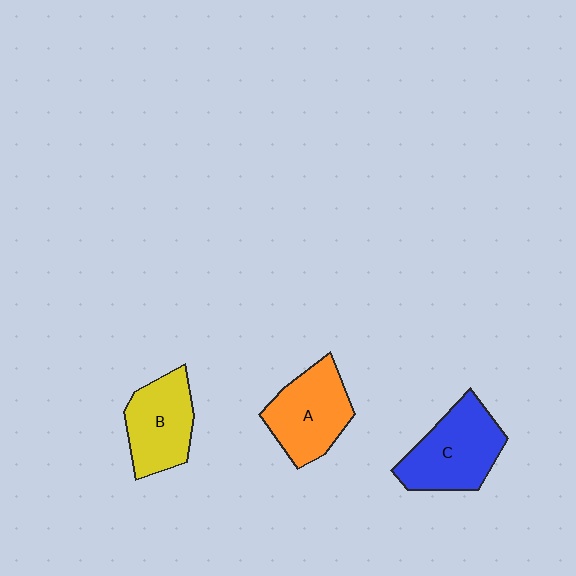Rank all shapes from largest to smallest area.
From largest to smallest: C (blue), A (orange), B (yellow).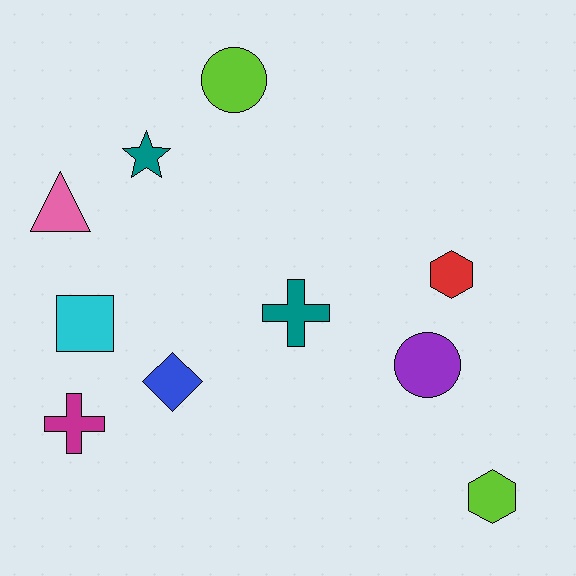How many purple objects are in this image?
There is 1 purple object.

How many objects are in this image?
There are 10 objects.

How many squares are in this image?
There is 1 square.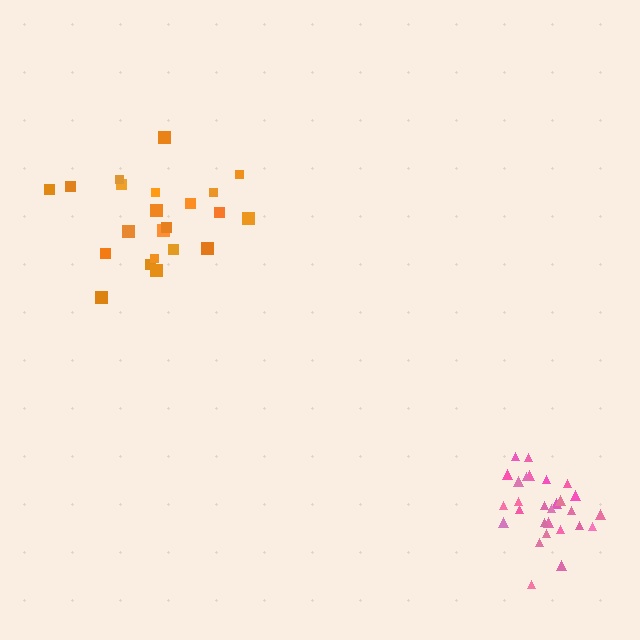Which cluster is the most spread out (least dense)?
Orange.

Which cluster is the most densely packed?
Pink.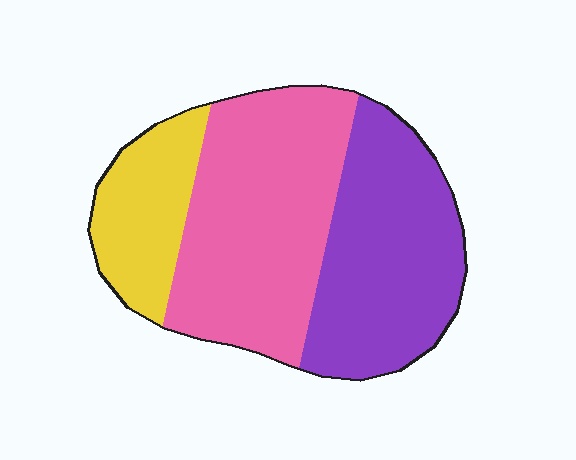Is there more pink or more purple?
Pink.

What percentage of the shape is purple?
Purple covers around 35% of the shape.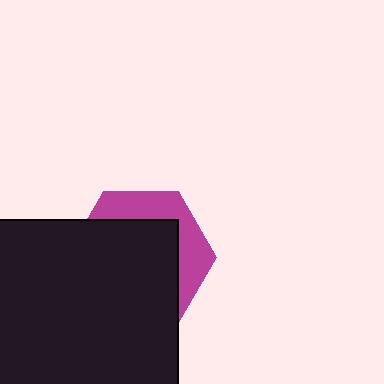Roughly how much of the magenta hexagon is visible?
A small part of it is visible (roughly 32%).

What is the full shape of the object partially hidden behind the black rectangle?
The partially hidden object is a magenta hexagon.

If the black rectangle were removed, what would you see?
You would see the complete magenta hexagon.